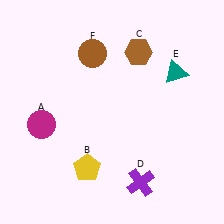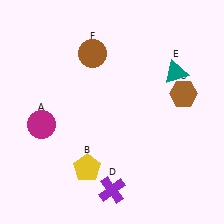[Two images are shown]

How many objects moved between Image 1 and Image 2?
2 objects moved between the two images.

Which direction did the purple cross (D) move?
The purple cross (D) moved left.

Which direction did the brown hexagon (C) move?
The brown hexagon (C) moved right.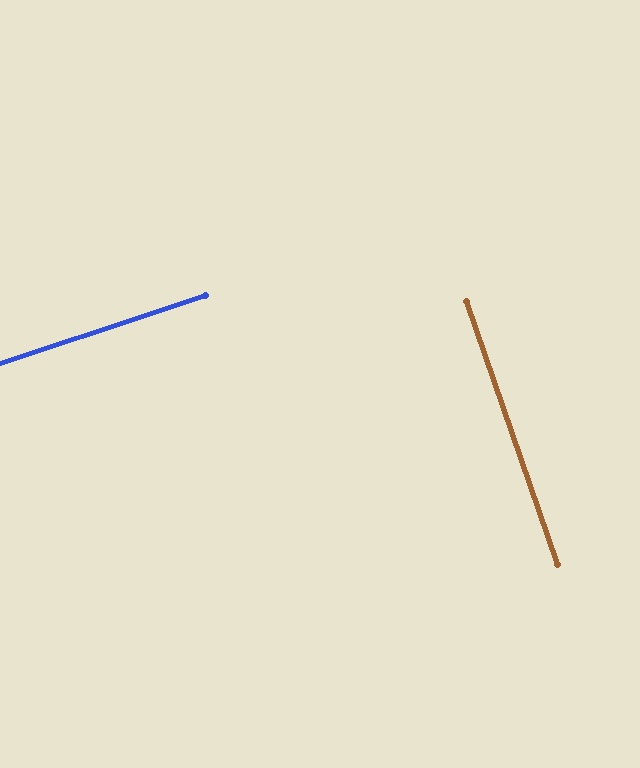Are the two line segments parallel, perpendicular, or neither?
Perpendicular — they meet at approximately 89°.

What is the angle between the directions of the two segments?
Approximately 89 degrees.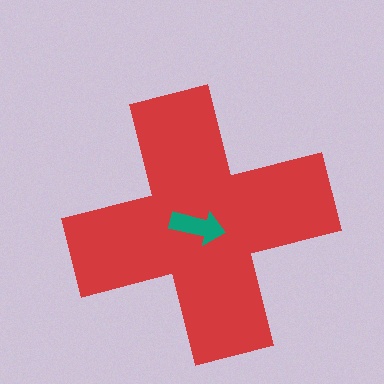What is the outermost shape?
The red cross.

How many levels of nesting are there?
2.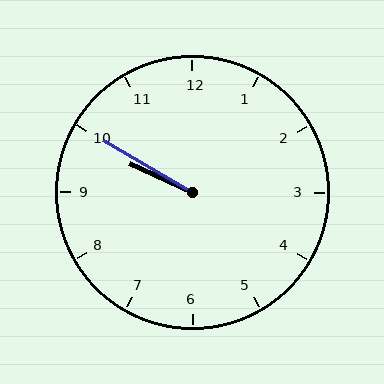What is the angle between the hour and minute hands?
Approximately 5 degrees.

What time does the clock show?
9:50.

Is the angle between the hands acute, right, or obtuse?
It is acute.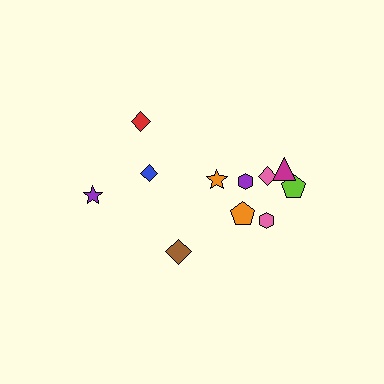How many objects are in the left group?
There are 4 objects.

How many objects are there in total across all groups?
There are 11 objects.